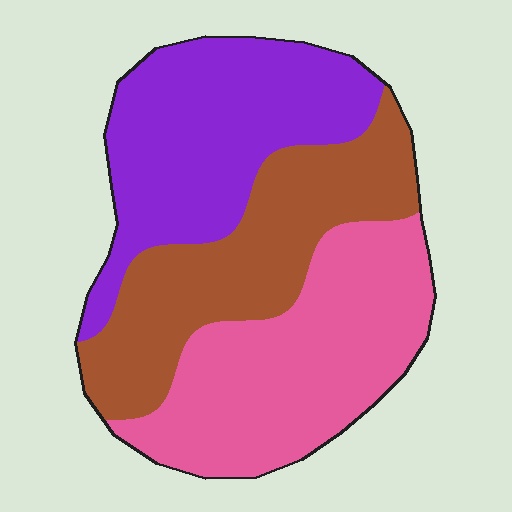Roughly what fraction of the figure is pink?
Pink takes up about three eighths (3/8) of the figure.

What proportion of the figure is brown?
Brown covers about 30% of the figure.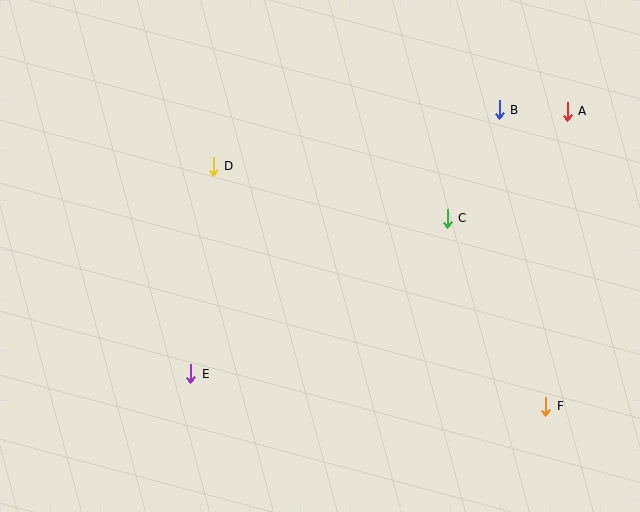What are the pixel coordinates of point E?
Point E is at (191, 374).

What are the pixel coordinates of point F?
Point F is at (546, 406).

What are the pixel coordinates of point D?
Point D is at (213, 166).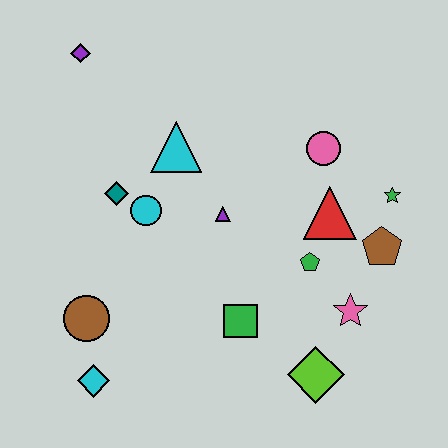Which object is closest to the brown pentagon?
The green star is closest to the brown pentagon.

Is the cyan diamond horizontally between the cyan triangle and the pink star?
No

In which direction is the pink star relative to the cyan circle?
The pink star is to the right of the cyan circle.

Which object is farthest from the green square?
The purple diamond is farthest from the green square.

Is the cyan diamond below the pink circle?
Yes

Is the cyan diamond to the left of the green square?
Yes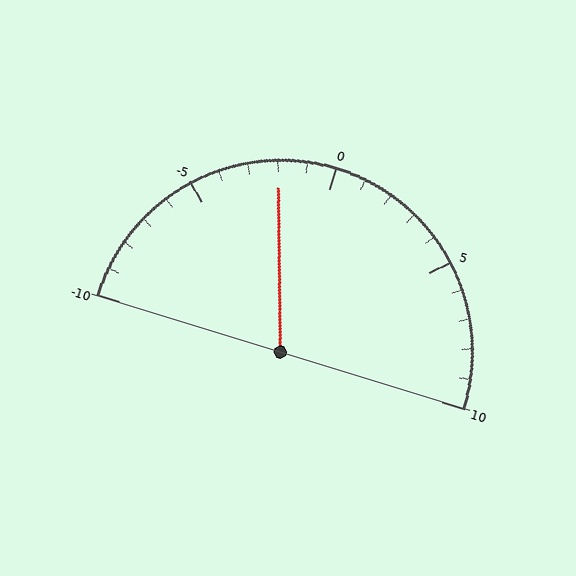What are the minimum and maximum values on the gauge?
The gauge ranges from -10 to 10.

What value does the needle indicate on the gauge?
The needle indicates approximately -2.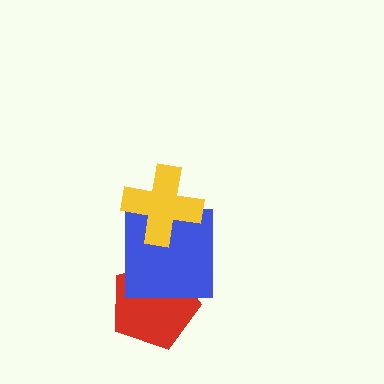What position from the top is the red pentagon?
The red pentagon is 3rd from the top.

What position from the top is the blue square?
The blue square is 2nd from the top.